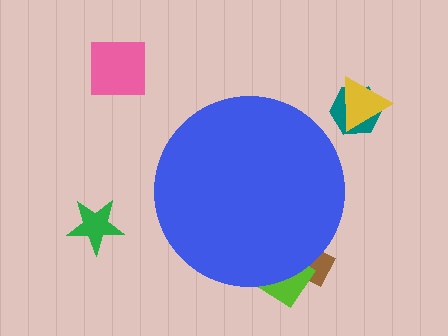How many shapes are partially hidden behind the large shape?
2 shapes are partially hidden.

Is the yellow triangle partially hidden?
No, the yellow triangle is fully visible.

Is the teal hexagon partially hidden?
No, the teal hexagon is fully visible.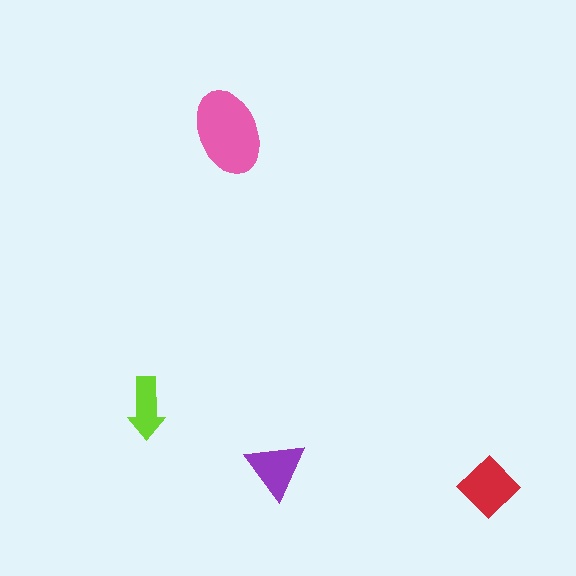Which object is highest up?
The pink ellipse is topmost.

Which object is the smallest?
The lime arrow.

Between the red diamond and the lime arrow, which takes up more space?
The red diamond.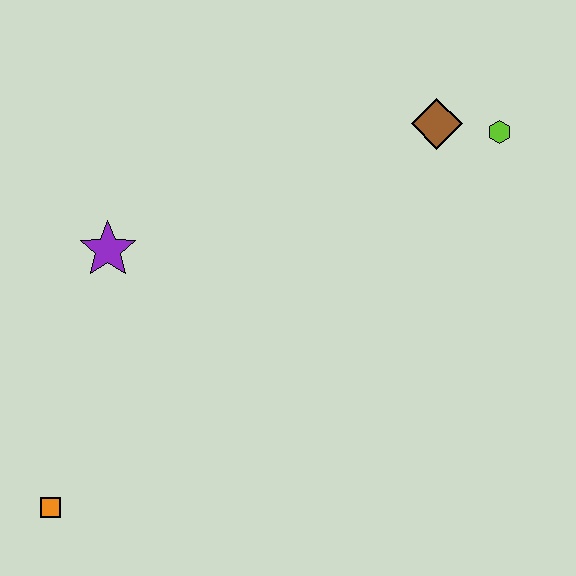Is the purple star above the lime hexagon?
No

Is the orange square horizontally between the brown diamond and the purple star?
No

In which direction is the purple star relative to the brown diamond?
The purple star is to the left of the brown diamond.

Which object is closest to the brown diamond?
The lime hexagon is closest to the brown diamond.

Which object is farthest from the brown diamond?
The orange square is farthest from the brown diamond.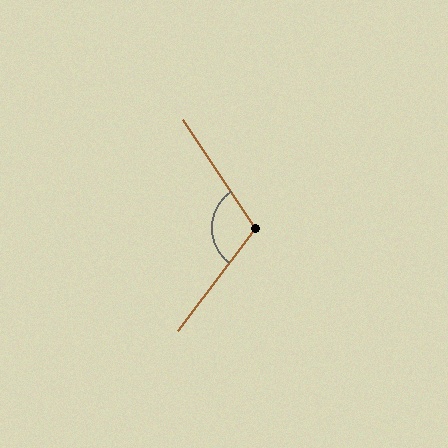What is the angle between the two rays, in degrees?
Approximately 109 degrees.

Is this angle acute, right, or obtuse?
It is obtuse.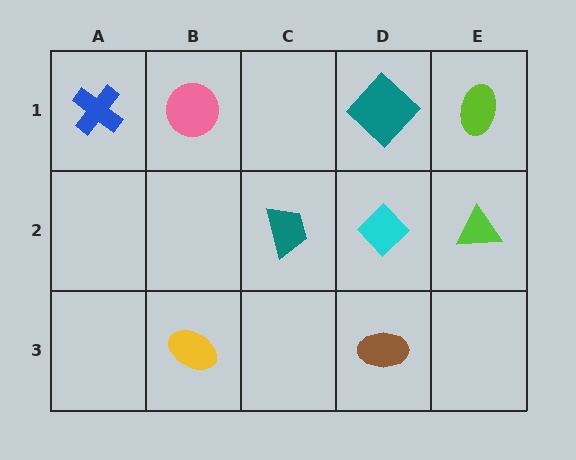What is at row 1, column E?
A lime ellipse.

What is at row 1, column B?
A pink circle.